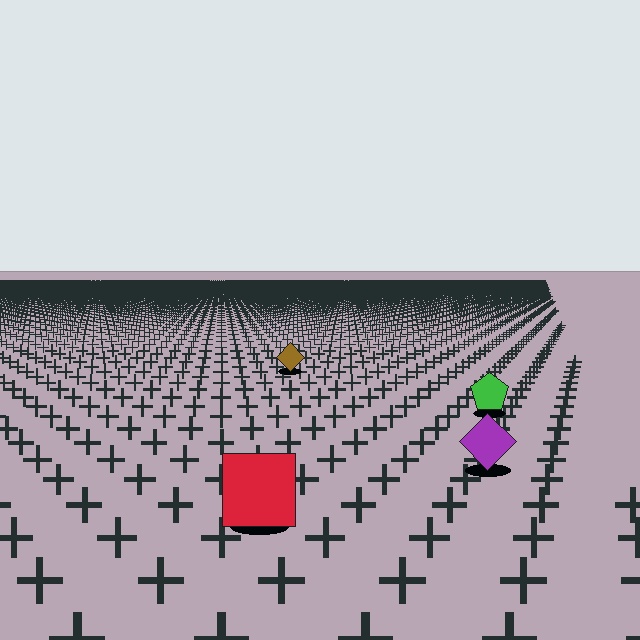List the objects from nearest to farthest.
From nearest to farthest: the red square, the purple diamond, the green pentagon, the brown diamond.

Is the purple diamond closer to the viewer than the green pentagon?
Yes. The purple diamond is closer — you can tell from the texture gradient: the ground texture is coarser near it.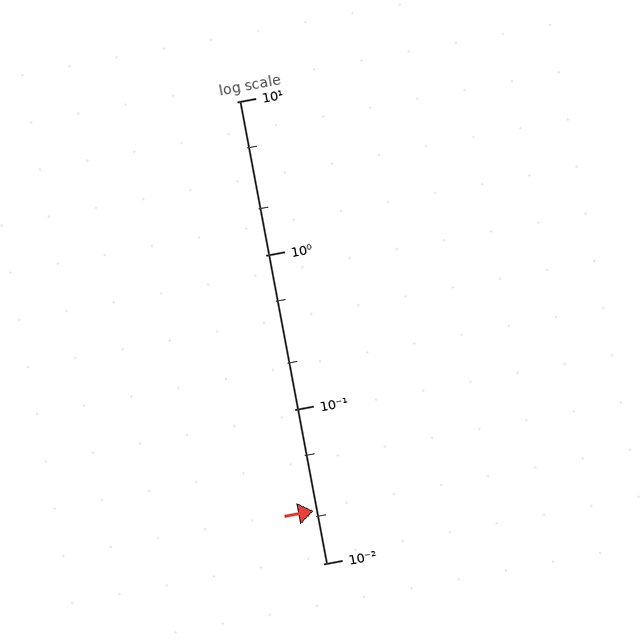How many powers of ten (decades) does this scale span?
The scale spans 3 decades, from 0.01 to 10.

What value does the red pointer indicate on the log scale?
The pointer indicates approximately 0.022.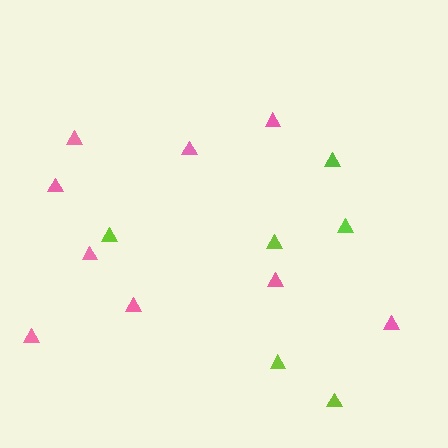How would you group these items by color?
There are 2 groups: one group of lime triangles (6) and one group of pink triangles (9).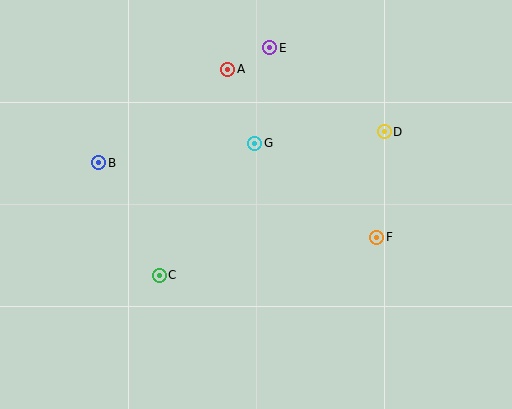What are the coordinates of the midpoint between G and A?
The midpoint between G and A is at (241, 106).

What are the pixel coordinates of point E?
Point E is at (270, 48).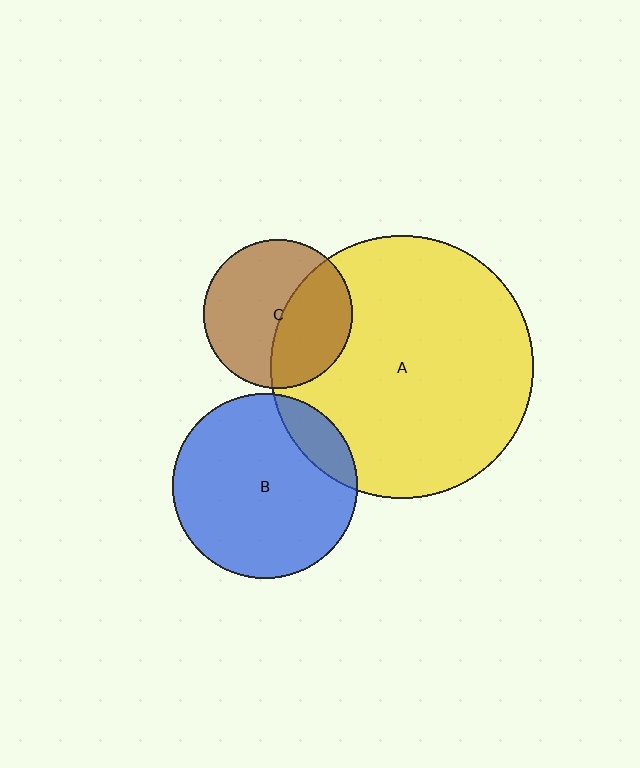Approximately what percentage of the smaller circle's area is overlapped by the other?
Approximately 40%.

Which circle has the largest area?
Circle A (yellow).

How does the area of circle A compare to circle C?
Approximately 3.1 times.